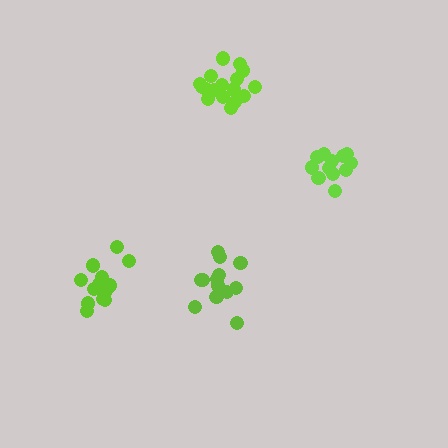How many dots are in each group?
Group 1: 12 dots, Group 2: 15 dots, Group 3: 14 dots, Group 4: 17 dots (58 total).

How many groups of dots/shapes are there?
There are 4 groups.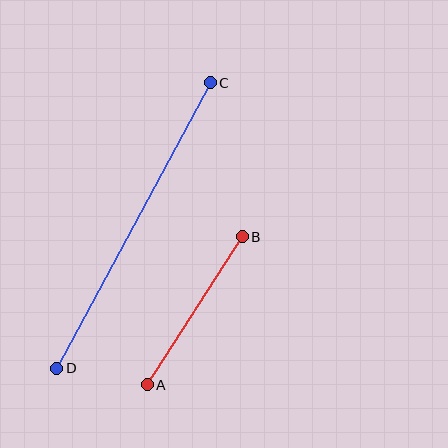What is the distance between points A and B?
The distance is approximately 176 pixels.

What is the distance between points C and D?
The distance is approximately 324 pixels.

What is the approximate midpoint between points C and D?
The midpoint is at approximately (133, 226) pixels.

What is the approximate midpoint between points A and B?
The midpoint is at approximately (195, 311) pixels.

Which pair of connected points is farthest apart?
Points C and D are farthest apart.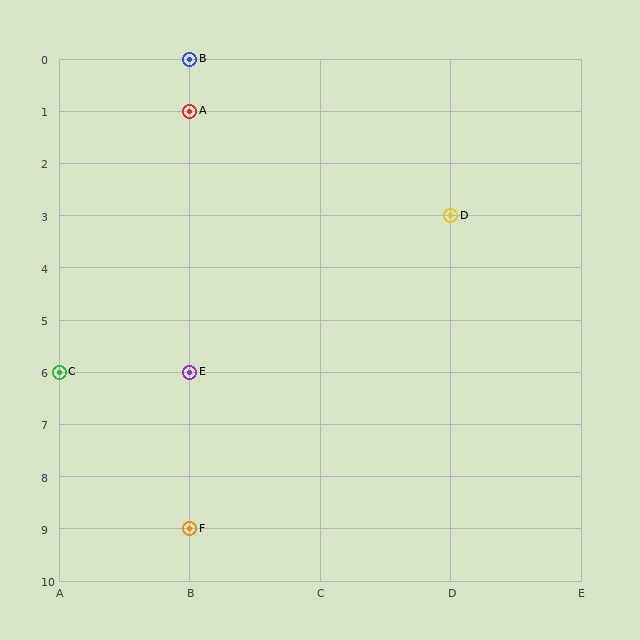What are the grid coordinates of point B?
Point B is at grid coordinates (B, 0).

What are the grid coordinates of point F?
Point F is at grid coordinates (B, 9).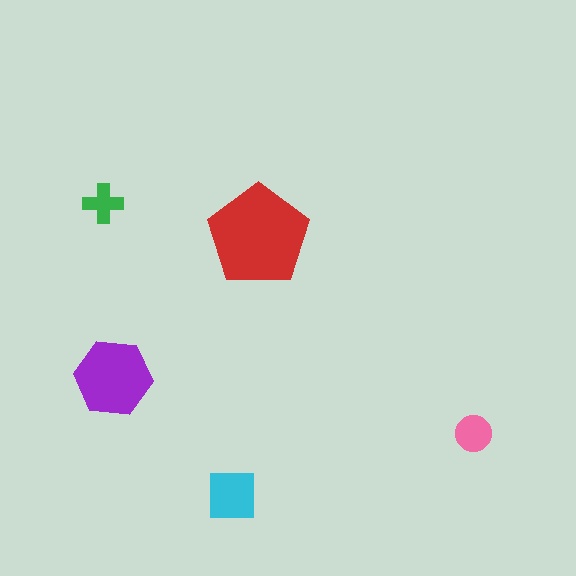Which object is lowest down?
The cyan square is bottommost.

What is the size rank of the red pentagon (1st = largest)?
1st.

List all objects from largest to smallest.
The red pentagon, the purple hexagon, the cyan square, the pink circle, the green cross.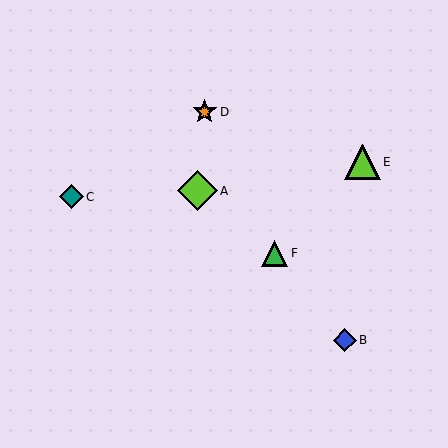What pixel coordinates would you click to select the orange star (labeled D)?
Click at (205, 112) to select the orange star D.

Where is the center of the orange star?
The center of the orange star is at (205, 112).